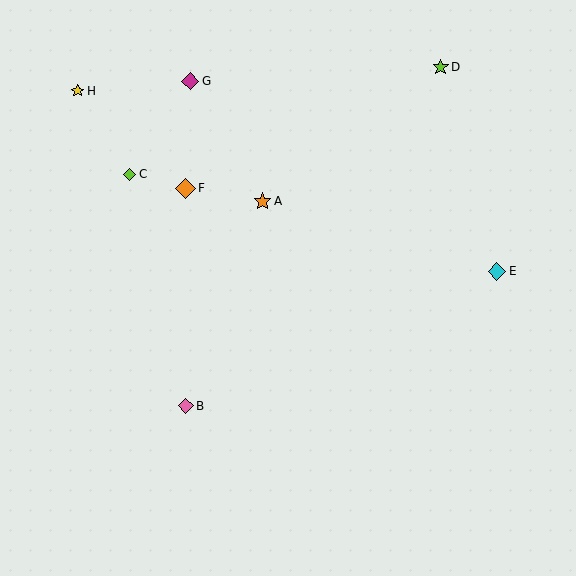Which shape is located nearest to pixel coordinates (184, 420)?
The pink diamond (labeled B) at (186, 406) is nearest to that location.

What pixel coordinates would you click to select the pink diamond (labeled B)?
Click at (186, 406) to select the pink diamond B.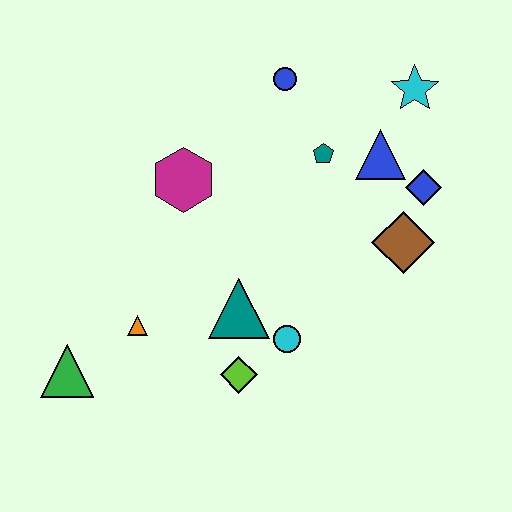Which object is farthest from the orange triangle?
The cyan star is farthest from the orange triangle.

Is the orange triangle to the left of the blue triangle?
Yes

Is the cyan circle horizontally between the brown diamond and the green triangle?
Yes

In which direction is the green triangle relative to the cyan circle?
The green triangle is to the left of the cyan circle.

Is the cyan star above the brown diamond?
Yes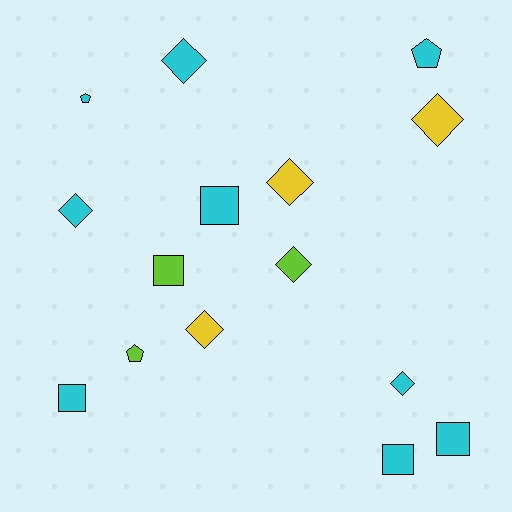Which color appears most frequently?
Cyan, with 9 objects.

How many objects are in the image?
There are 15 objects.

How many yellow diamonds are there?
There are 3 yellow diamonds.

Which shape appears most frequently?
Diamond, with 7 objects.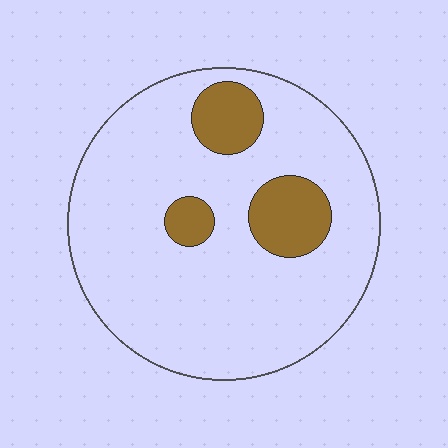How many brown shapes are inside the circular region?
3.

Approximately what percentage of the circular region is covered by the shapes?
Approximately 15%.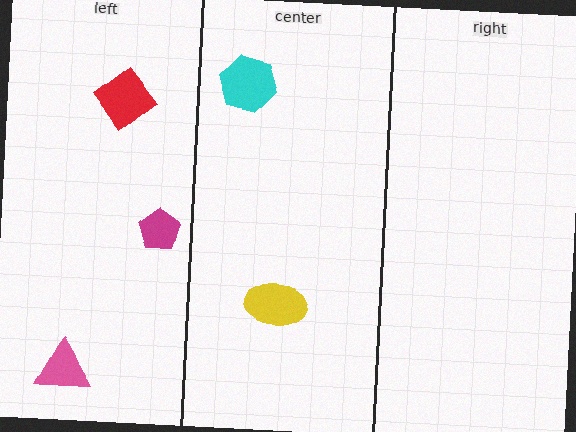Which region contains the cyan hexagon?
The center region.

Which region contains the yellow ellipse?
The center region.